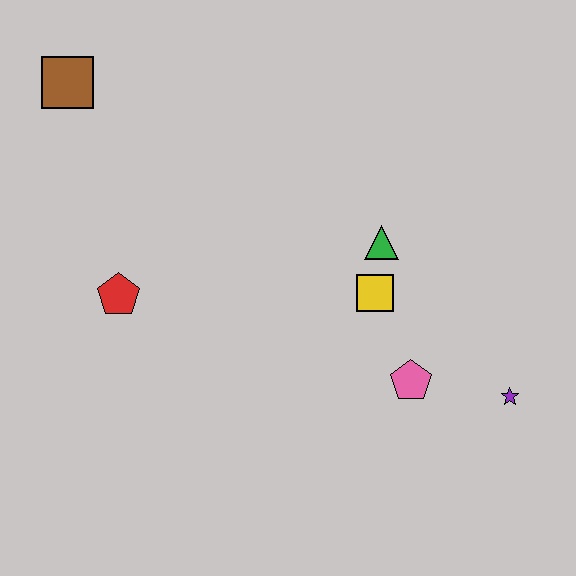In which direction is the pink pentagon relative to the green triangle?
The pink pentagon is below the green triangle.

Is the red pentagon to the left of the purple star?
Yes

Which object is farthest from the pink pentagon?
The brown square is farthest from the pink pentagon.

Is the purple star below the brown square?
Yes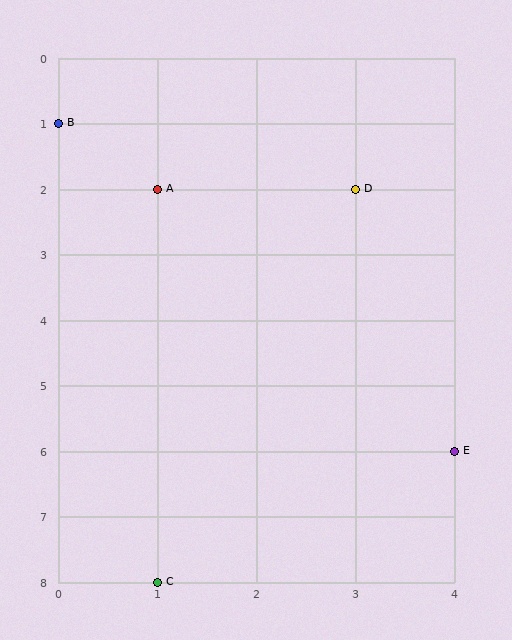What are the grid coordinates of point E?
Point E is at grid coordinates (4, 6).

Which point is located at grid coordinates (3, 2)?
Point D is at (3, 2).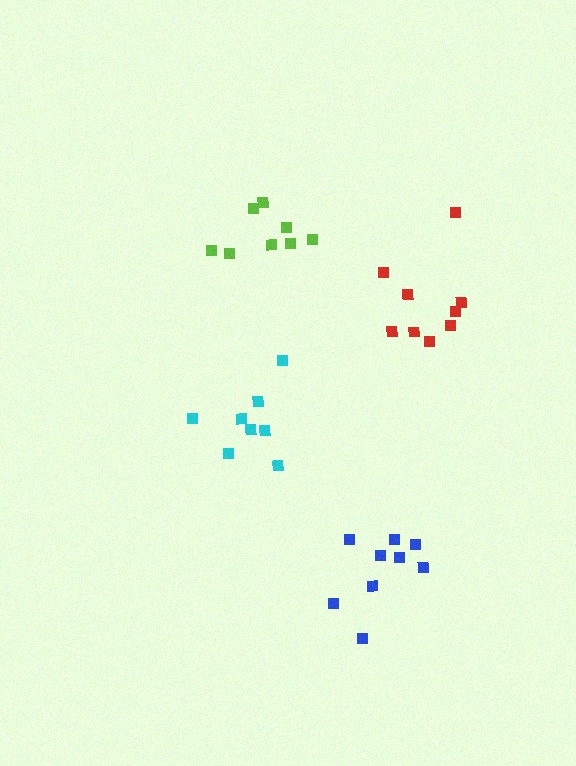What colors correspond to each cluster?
The clusters are colored: cyan, blue, lime, red.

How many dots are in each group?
Group 1: 8 dots, Group 2: 9 dots, Group 3: 8 dots, Group 4: 9 dots (34 total).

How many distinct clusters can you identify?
There are 4 distinct clusters.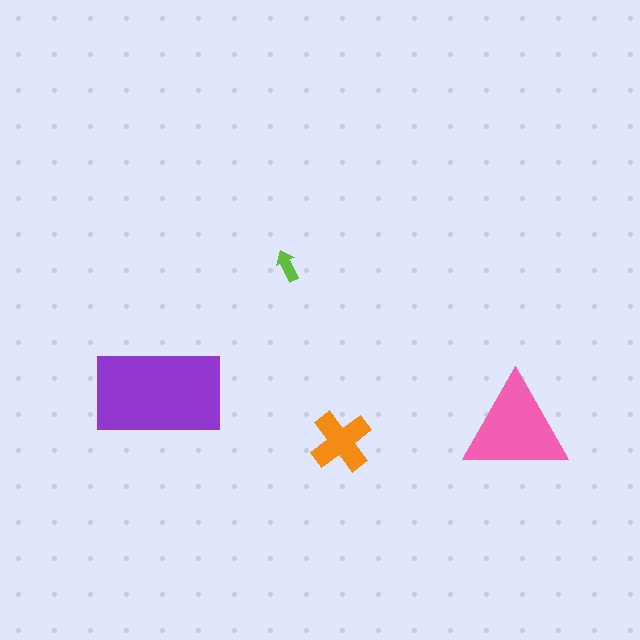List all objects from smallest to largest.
The lime arrow, the orange cross, the pink triangle, the purple rectangle.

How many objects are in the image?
There are 4 objects in the image.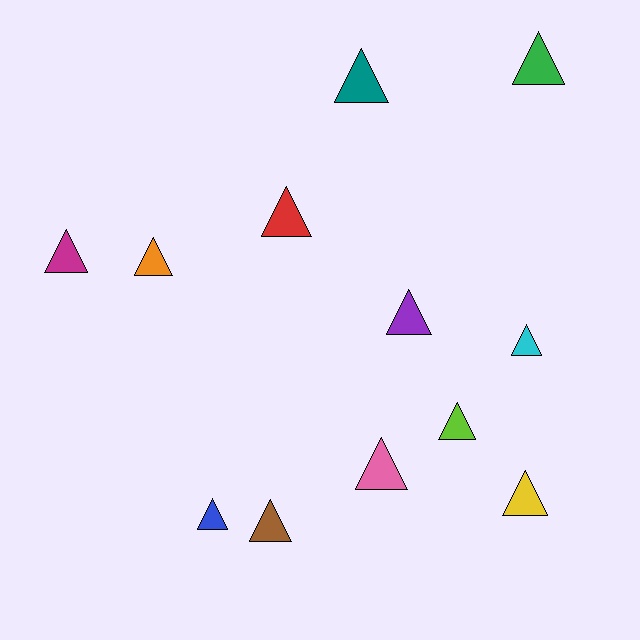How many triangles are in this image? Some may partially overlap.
There are 12 triangles.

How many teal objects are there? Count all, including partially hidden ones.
There is 1 teal object.